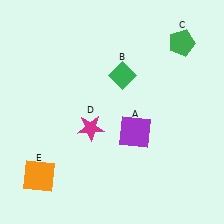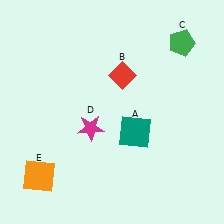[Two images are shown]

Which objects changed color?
A changed from purple to teal. B changed from green to red.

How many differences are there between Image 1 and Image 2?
There are 2 differences between the two images.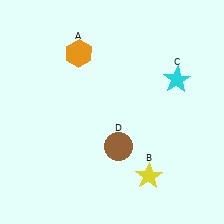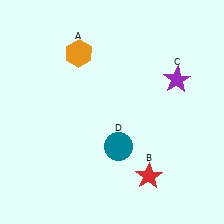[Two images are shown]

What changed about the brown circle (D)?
In Image 1, D is brown. In Image 2, it changed to teal.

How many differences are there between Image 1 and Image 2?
There are 3 differences between the two images.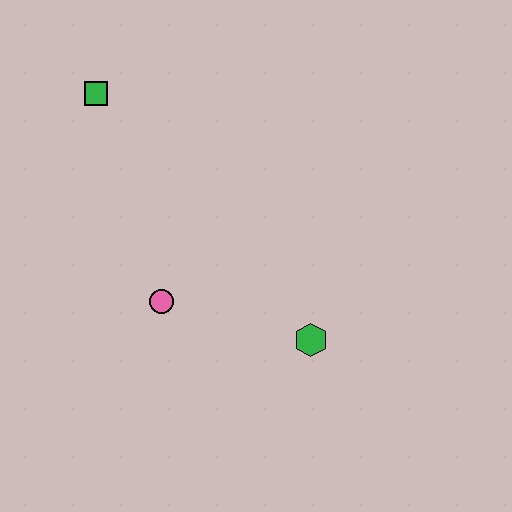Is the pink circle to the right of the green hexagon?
No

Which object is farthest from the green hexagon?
The green square is farthest from the green hexagon.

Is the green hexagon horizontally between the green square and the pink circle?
No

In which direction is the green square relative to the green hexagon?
The green square is above the green hexagon.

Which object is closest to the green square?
The pink circle is closest to the green square.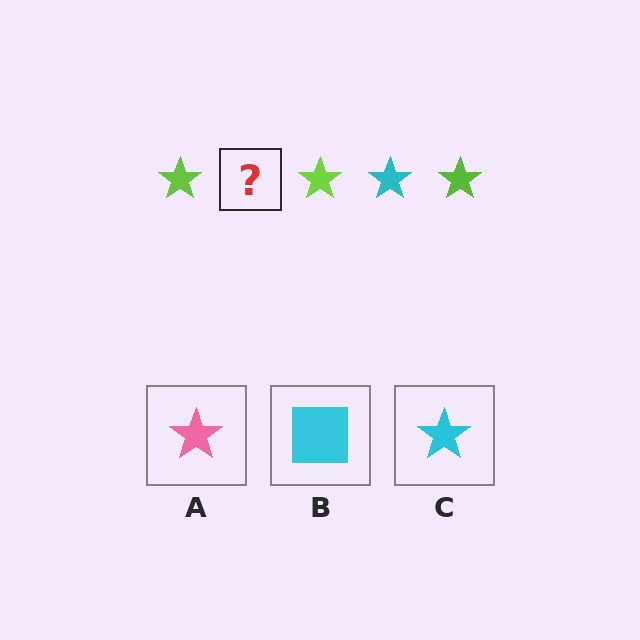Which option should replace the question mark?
Option C.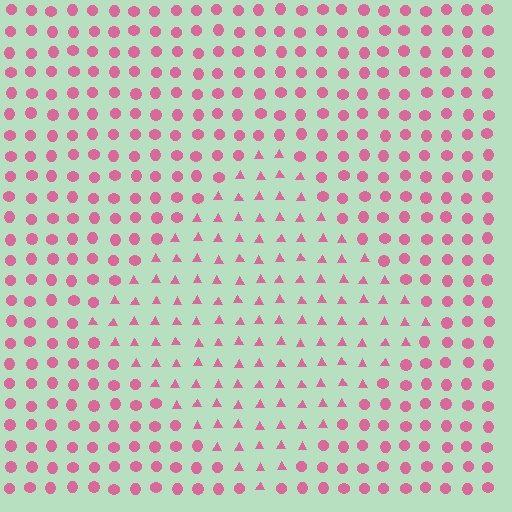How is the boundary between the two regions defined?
The boundary is defined by a change in element shape: triangles inside vs. circles outside. All elements share the same color and spacing.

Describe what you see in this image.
The image is filled with small pink elements arranged in a uniform grid. A diamond-shaped region contains triangles, while the surrounding area contains circles. The boundary is defined purely by the change in element shape.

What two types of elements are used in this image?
The image uses triangles inside the diamond region and circles outside it.